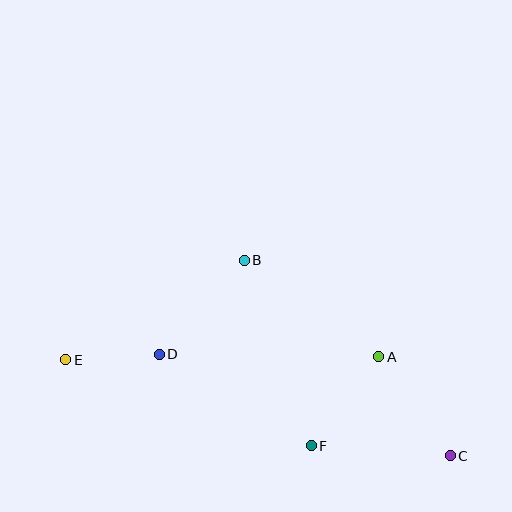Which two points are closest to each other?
Points D and E are closest to each other.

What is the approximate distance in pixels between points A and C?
The distance between A and C is approximately 122 pixels.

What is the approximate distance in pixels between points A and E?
The distance between A and E is approximately 313 pixels.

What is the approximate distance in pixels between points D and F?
The distance between D and F is approximately 178 pixels.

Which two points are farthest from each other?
Points C and E are farthest from each other.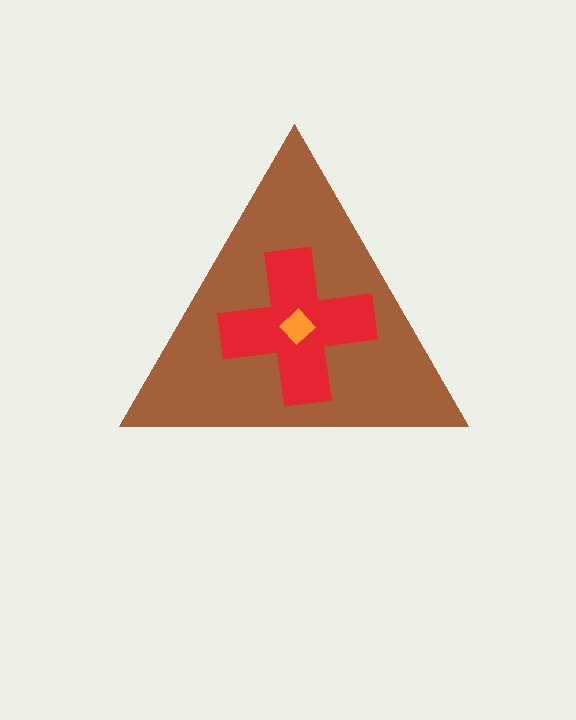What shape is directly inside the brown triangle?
The red cross.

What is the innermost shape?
The orange diamond.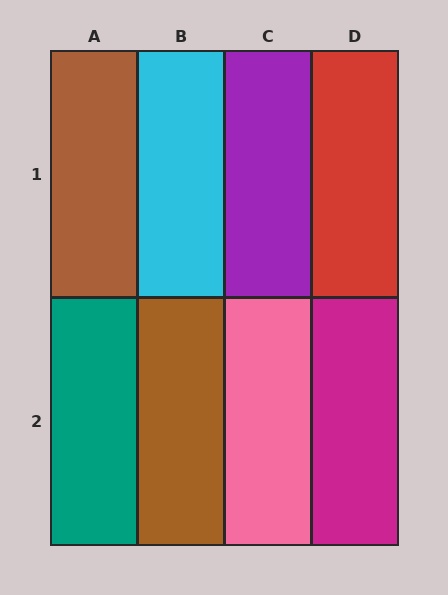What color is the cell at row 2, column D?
Magenta.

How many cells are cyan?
1 cell is cyan.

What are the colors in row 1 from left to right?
Brown, cyan, purple, red.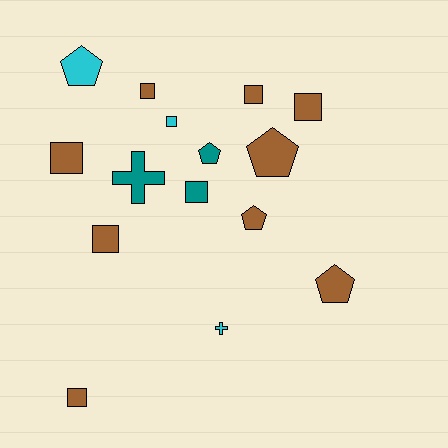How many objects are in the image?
There are 15 objects.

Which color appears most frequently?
Brown, with 9 objects.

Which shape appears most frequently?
Square, with 8 objects.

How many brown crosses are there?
There are no brown crosses.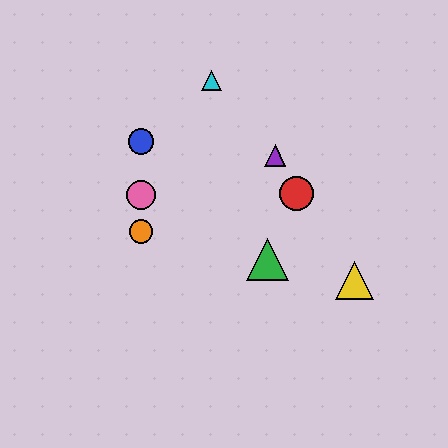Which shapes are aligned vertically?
The blue circle, the orange circle, the pink circle are aligned vertically.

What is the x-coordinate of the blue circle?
The blue circle is at x≈141.